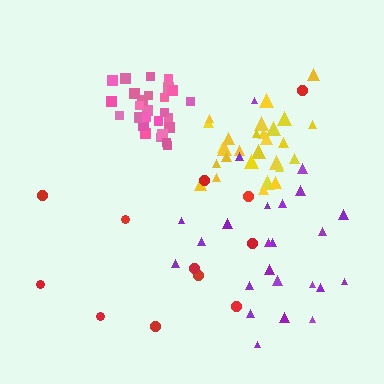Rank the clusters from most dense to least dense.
pink, yellow, purple, red.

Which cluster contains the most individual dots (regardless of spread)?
Yellow (28).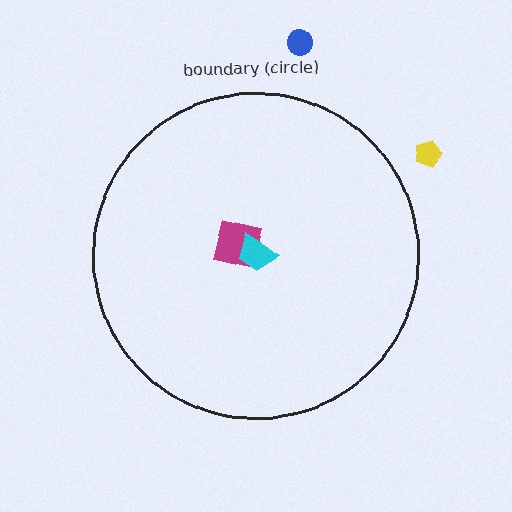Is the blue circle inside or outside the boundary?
Outside.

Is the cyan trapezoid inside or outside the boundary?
Inside.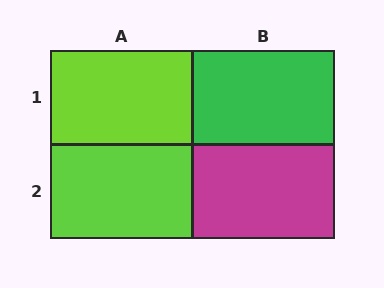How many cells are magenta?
1 cell is magenta.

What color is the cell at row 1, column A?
Lime.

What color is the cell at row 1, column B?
Green.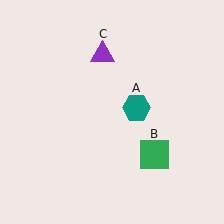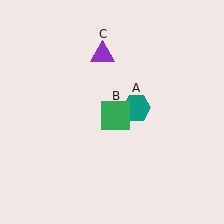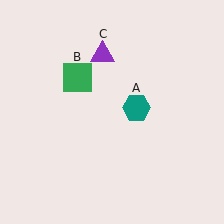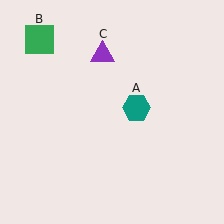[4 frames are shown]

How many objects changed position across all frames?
1 object changed position: green square (object B).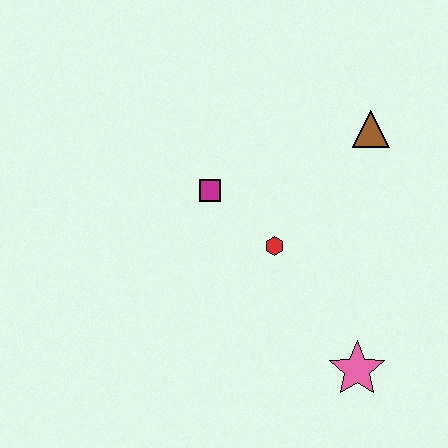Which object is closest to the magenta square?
The red hexagon is closest to the magenta square.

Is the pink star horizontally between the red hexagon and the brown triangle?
Yes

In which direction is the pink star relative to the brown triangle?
The pink star is below the brown triangle.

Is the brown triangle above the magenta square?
Yes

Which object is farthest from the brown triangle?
The pink star is farthest from the brown triangle.